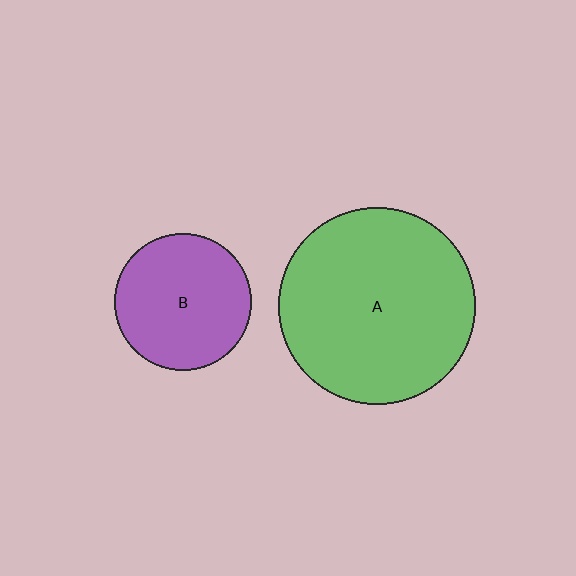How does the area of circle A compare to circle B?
Approximately 2.1 times.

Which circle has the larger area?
Circle A (green).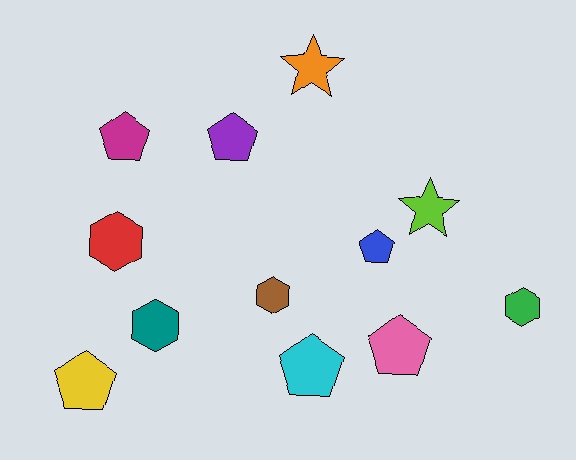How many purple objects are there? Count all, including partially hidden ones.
There is 1 purple object.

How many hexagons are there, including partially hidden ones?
There are 4 hexagons.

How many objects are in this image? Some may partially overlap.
There are 12 objects.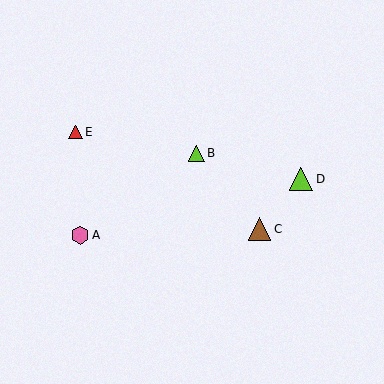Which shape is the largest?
The lime triangle (labeled D) is the largest.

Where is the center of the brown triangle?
The center of the brown triangle is at (260, 229).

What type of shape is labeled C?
Shape C is a brown triangle.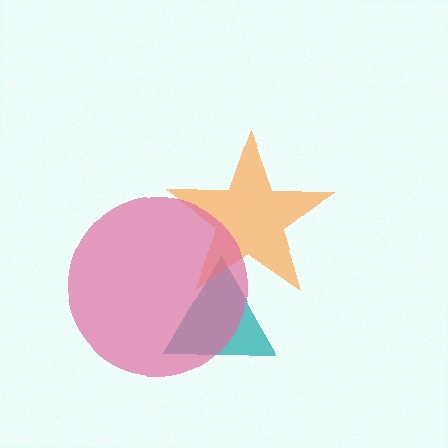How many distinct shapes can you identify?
There are 3 distinct shapes: a teal triangle, an orange star, a pink circle.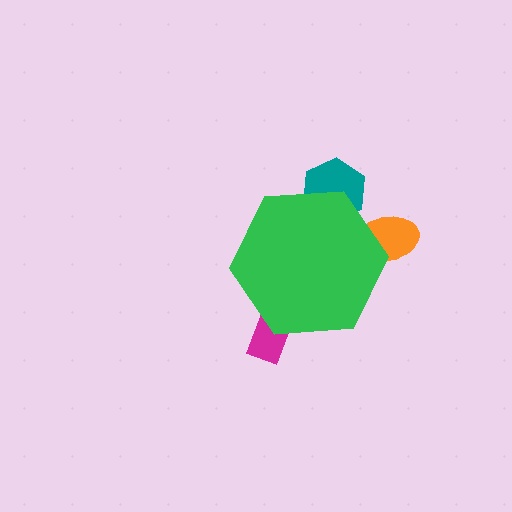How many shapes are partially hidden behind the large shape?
3 shapes are partially hidden.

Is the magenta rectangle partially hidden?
Yes, the magenta rectangle is partially hidden behind the green hexagon.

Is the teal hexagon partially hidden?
Yes, the teal hexagon is partially hidden behind the green hexagon.